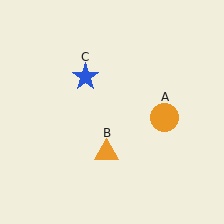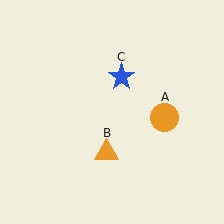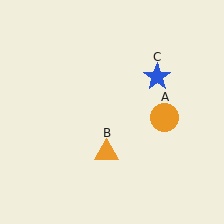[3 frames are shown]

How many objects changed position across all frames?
1 object changed position: blue star (object C).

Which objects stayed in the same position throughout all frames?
Orange circle (object A) and orange triangle (object B) remained stationary.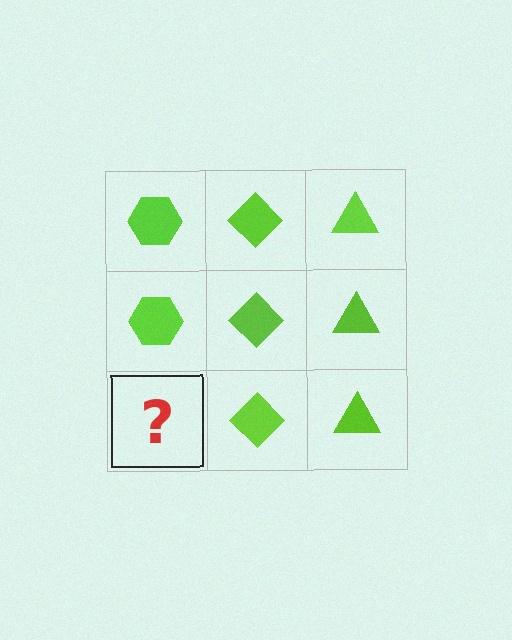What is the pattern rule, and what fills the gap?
The rule is that each column has a consistent shape. The gap should be filled with a lime hexagon.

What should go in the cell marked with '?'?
The missing cell should contain a lime hexagon.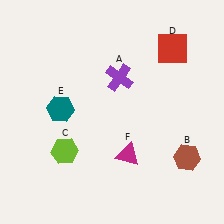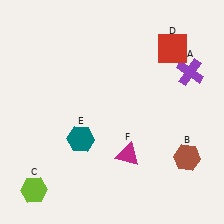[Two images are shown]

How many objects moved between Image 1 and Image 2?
3 objects moved between the two images.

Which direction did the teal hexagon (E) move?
The teal hexagon (E) moved down.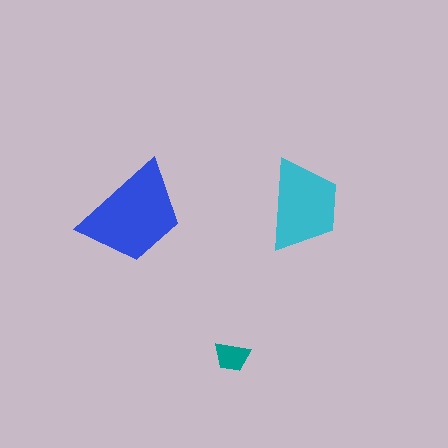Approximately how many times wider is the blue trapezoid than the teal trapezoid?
About 3 times wider.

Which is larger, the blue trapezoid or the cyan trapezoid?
The blue one.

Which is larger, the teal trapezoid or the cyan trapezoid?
The cyan one.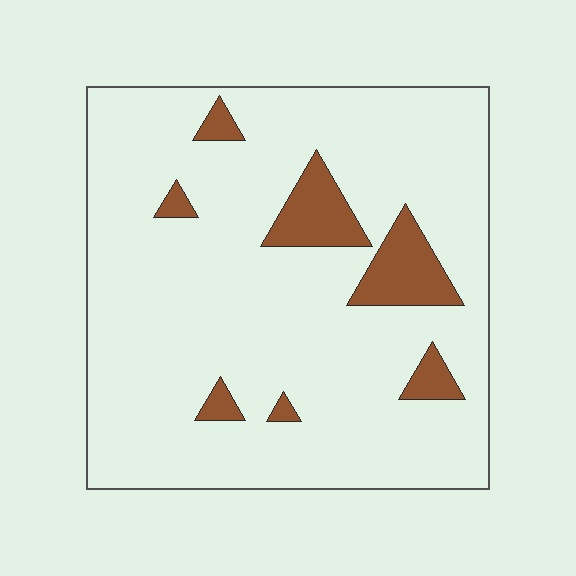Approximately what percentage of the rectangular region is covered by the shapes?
Approximately 10%.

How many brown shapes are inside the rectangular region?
7.